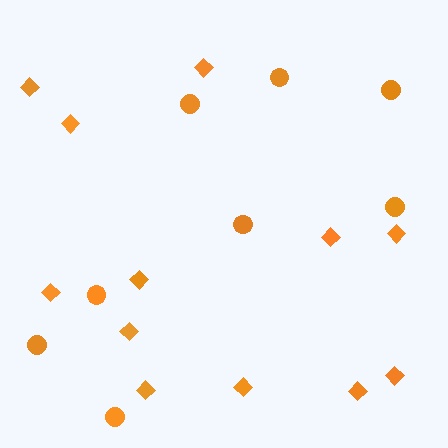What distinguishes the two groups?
There are 2 groups: one group of diamonds (12) and one group of circles (8).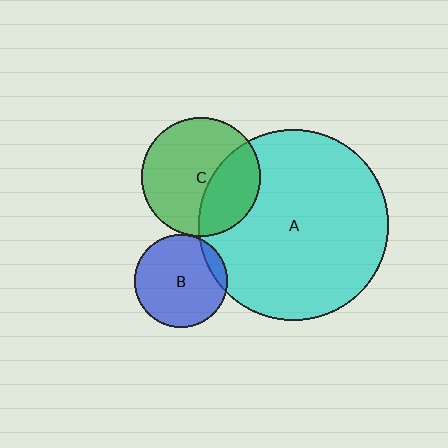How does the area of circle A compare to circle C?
Approximately 2.6 times.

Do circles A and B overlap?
Yes.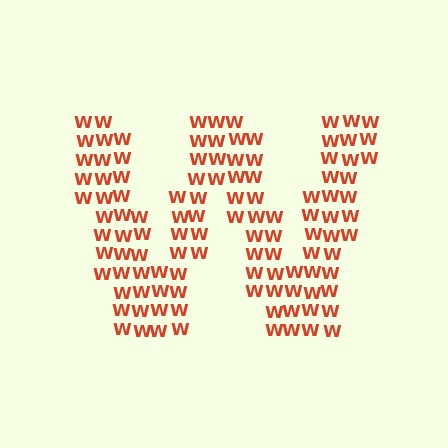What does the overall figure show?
The overall figure shows the letter W.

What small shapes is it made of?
It is made of small letter W's.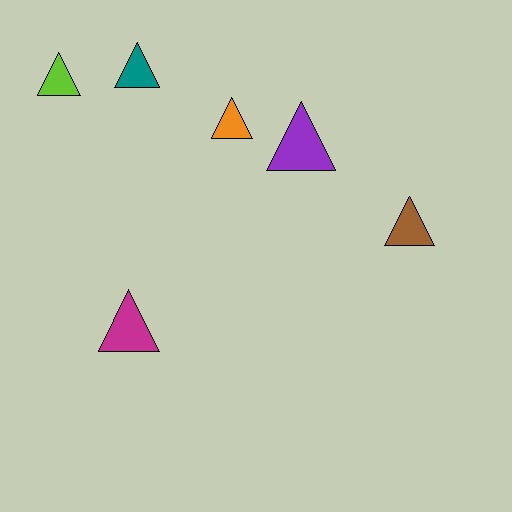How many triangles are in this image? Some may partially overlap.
There are 6 triangles.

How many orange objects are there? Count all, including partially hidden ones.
There is 1 orange object.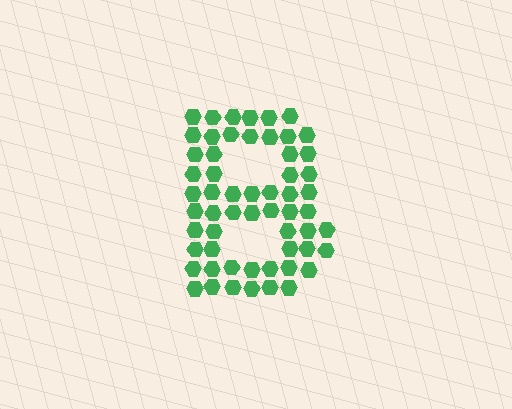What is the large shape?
The large shape is the letter B.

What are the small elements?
The small elements are hexagons.